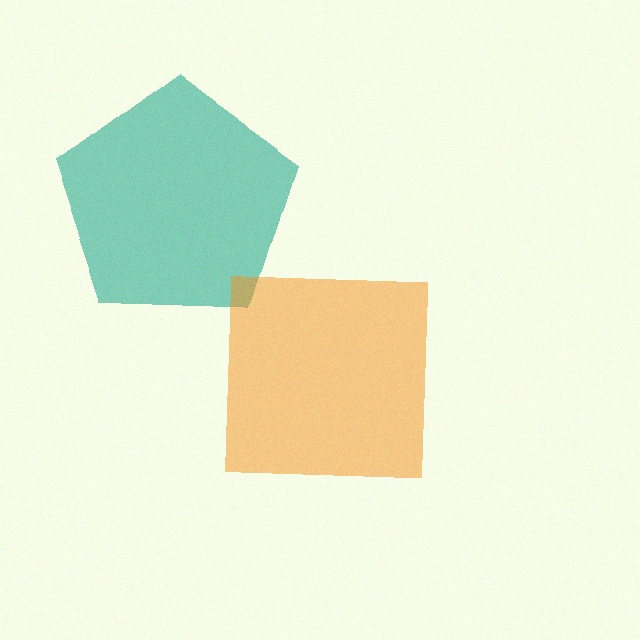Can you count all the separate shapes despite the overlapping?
Yes, there are 2 separate shapes.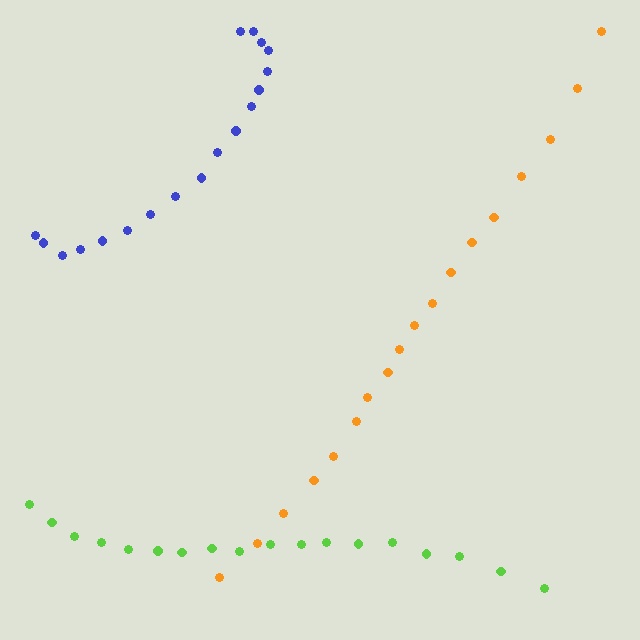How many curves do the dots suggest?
There are 3 distinct paths.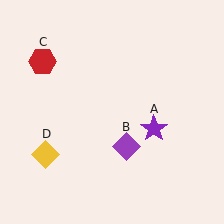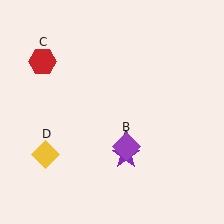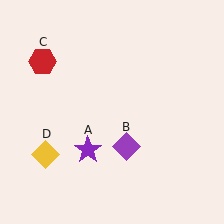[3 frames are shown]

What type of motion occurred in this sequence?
The purple star (object A) rotated clockwise around the center of the scene.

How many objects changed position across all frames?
1 object changed position: purple star (object A).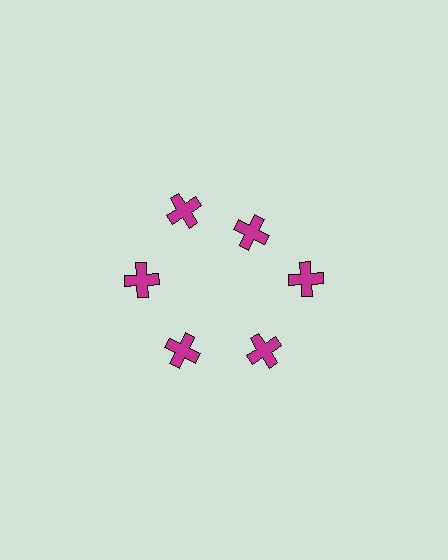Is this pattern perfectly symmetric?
No. The 6 magenta crosses are arranged in a ring, but one element near the 1 o'clock position is pulled inward toward the center, breaking the 6-fold rotational symmetry.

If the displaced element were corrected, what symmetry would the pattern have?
It would have 6-fold rotational symmetry — the pattern would map onto itself every 60 degrees.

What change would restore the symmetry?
The symmetry would be restored by moving it outward, back onto the ring so that all 6 crosses sit at equal angles and equal distance from the center.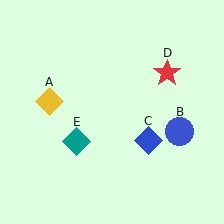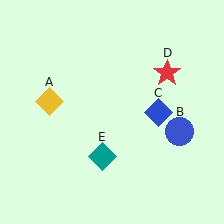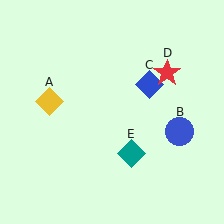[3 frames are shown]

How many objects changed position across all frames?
2 objects changed position: blue diamond (object C), teal diamond (object E).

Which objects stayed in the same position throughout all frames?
Yellow diamond (object A) and blue circle (object B) and red star (object D) remained stationary.